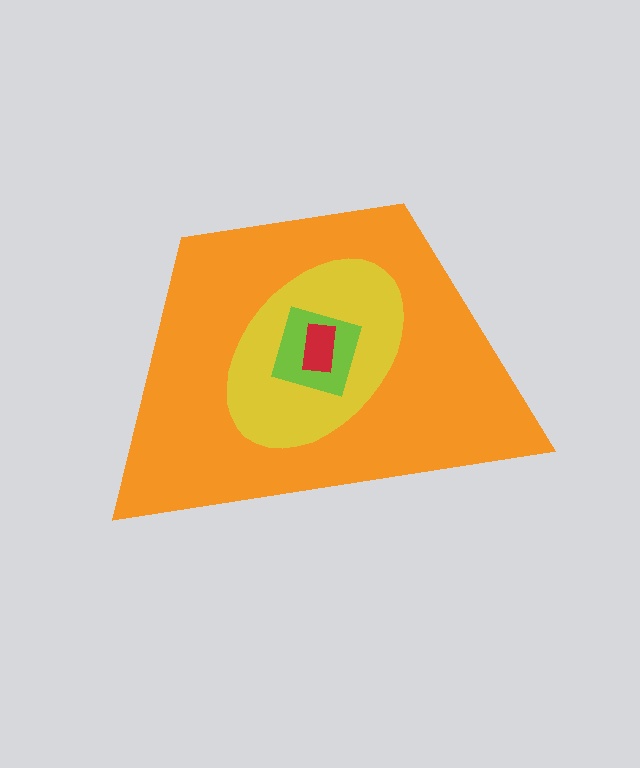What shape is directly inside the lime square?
The red rectangle.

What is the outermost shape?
The orange trapezoid.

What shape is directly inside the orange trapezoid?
The yellow ellipse.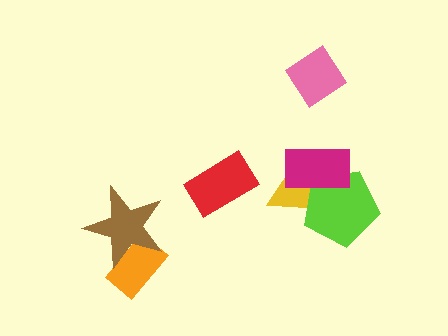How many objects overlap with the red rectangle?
0 objects overlap with the red rectangle.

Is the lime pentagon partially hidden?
Yes, it is partially covered by another shape.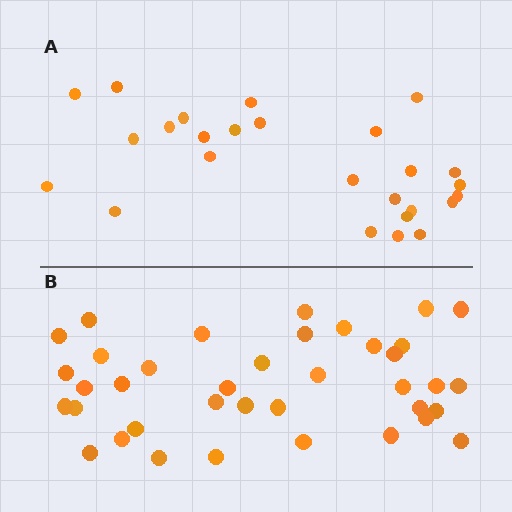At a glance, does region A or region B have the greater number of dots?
Region B (the bottom region) has more dots.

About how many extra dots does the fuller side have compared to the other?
Region B has roughly 12 or so more dots than region A.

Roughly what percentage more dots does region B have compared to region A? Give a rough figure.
About 45% more.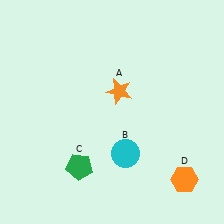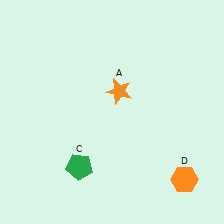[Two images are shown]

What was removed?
The cyan circle (B) was removed in Image 2.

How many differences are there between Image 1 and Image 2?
There is 1 difference between the two images.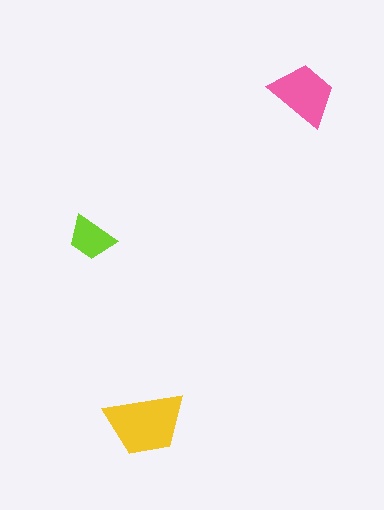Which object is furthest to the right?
The pink trapezoid is rightmost.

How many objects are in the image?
There are 3 objects in the image.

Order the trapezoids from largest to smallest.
the yellow one, the pink one, the lime one.